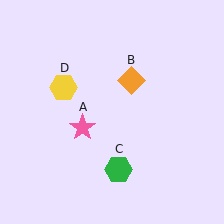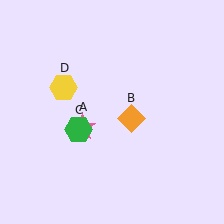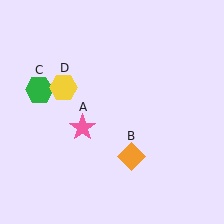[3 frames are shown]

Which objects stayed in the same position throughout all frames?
Pink star (object A) and yellow hexagon (object D) remained stationary.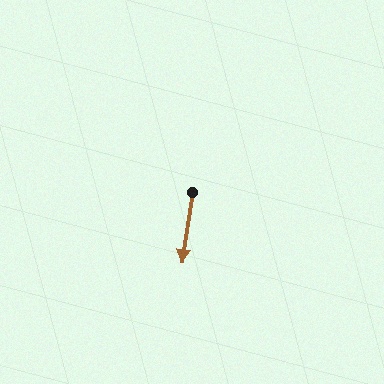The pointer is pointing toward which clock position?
Roughly 6 o'clock.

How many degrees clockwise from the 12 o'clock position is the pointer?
Approximately 188 degrees.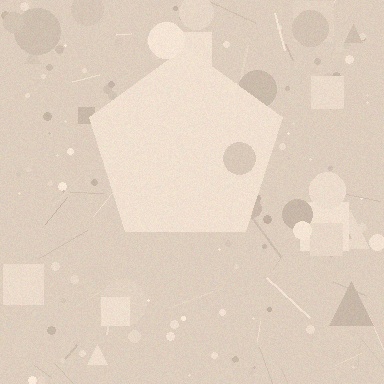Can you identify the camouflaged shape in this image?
The camouflaged shape is a pentagon.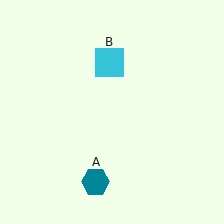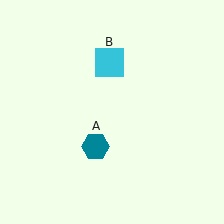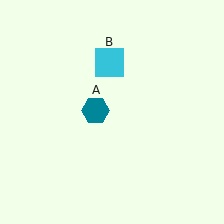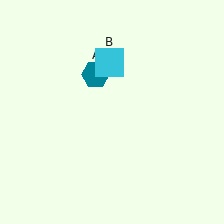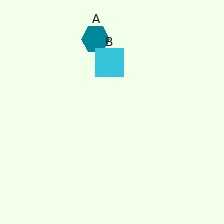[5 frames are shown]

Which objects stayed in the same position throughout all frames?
Cyan square (object B) remained stationary.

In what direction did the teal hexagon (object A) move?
The teal hexagon (object A) moved up.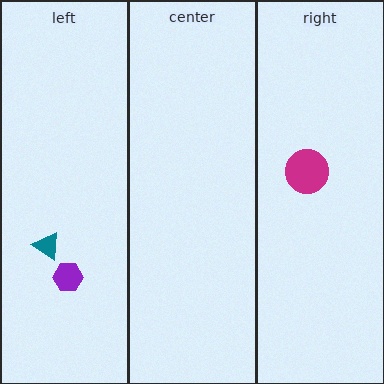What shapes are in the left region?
The purple hexagon, the teal triangle.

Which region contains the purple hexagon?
The left region.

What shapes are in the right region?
The magenta circle.